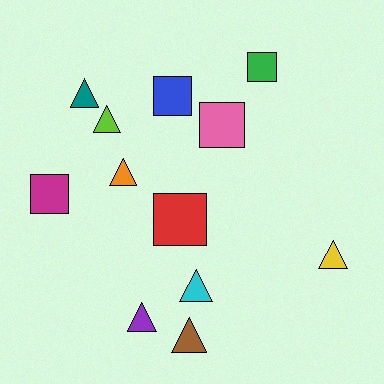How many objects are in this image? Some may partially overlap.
There are 12 objects.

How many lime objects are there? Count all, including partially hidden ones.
There is 1 lime object.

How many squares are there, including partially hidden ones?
There are 5 squares.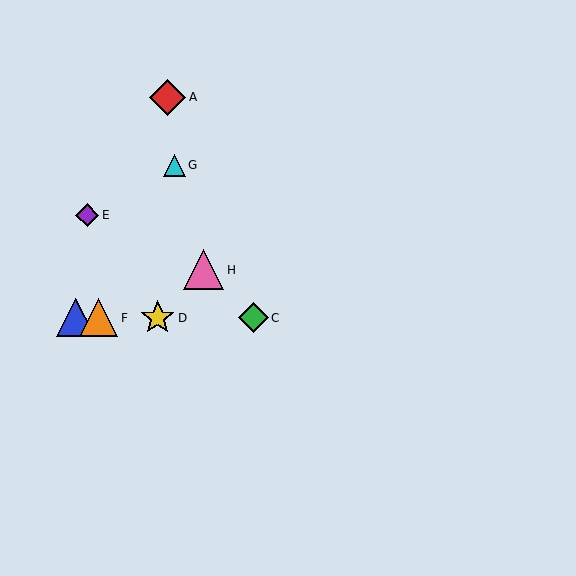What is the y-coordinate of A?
Object A is at y≈97.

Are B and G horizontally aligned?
No, B is at y≈318 and G is at y≈165.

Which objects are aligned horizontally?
Objects B, C, D, F are aligned horizontally.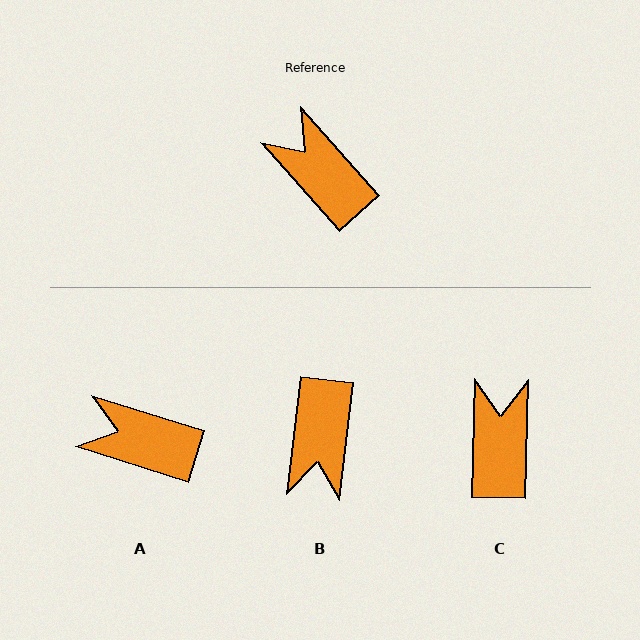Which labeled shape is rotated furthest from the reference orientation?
B, about 132 degrees away.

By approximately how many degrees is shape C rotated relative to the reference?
Approximately 43 degrees clockwise.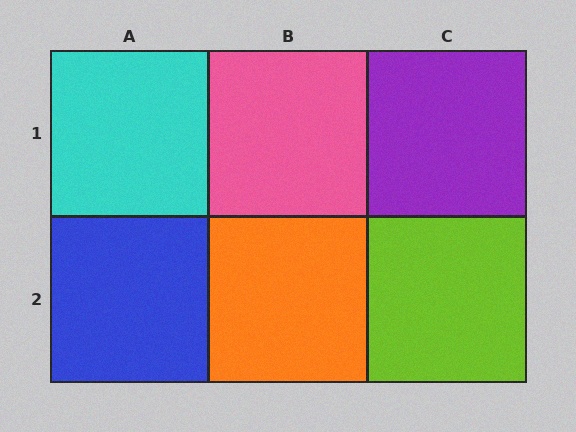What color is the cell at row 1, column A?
Cyan.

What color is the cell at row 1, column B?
Pink.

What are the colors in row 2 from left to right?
Blue, orange, lime.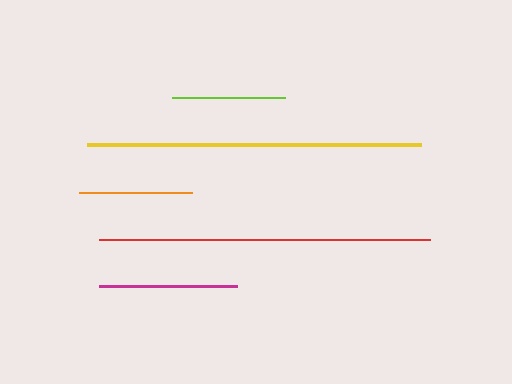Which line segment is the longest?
The yellow line is the longest at approximately 334 pixels.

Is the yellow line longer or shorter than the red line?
The yellow line is longer than the red line.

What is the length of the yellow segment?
The yellow segment is approximately 334 pixels long.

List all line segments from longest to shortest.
From longest to shortest: yellow, red, magenta, orange, lime.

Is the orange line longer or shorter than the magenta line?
The magenta line is longer than the orange line.